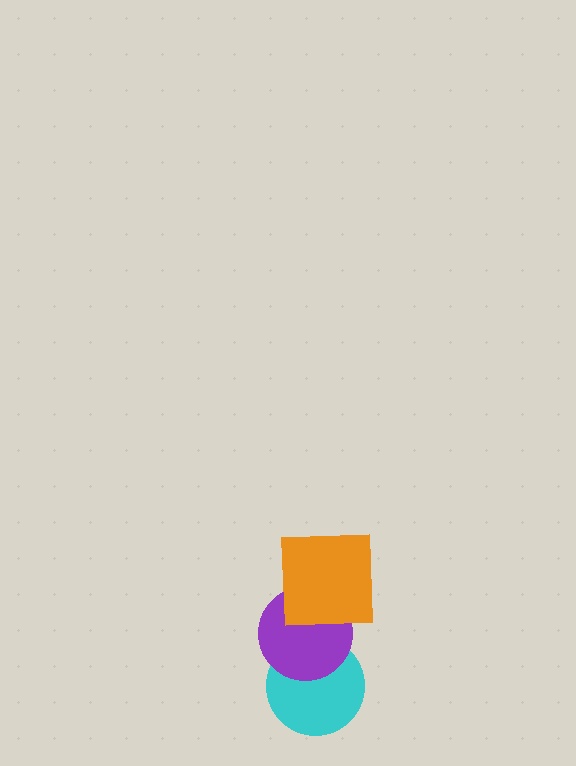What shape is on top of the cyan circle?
The purple circle is on top of the cyan circle.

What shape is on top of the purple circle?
The orange square is on top of the purple circle.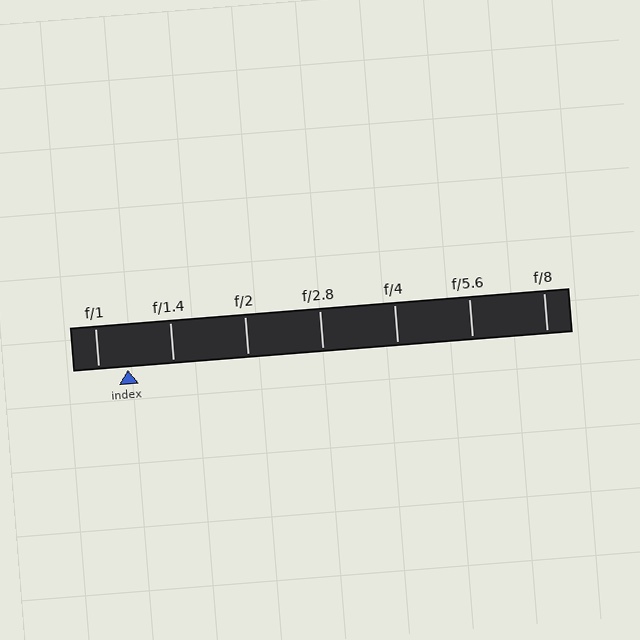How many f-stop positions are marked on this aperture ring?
There are 7 f-stop positions marked.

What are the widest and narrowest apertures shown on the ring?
The widest aperture shown is f/1 and the narrowest is f/8.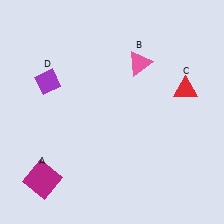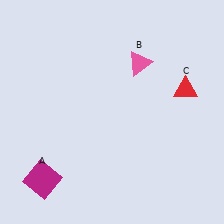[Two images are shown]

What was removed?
The purple diamond (D) was removed in Image 2.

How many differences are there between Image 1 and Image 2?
There is 1 difference between the two images.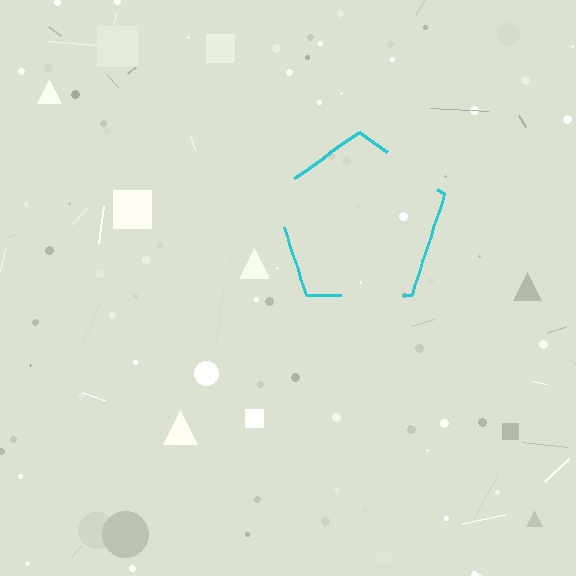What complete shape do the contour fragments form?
The contour fragments form a pentagon.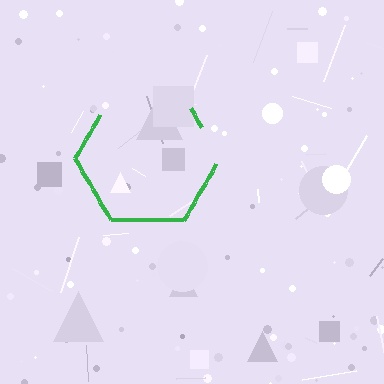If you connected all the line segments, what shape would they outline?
They would outline a hexagon.